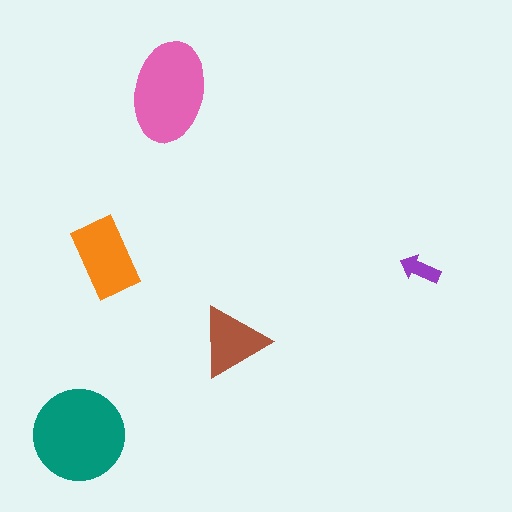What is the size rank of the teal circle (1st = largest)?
1st.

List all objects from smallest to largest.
The purple arrow, the brown triangle, the orange rectangle, the pink ellipse, the teal circle.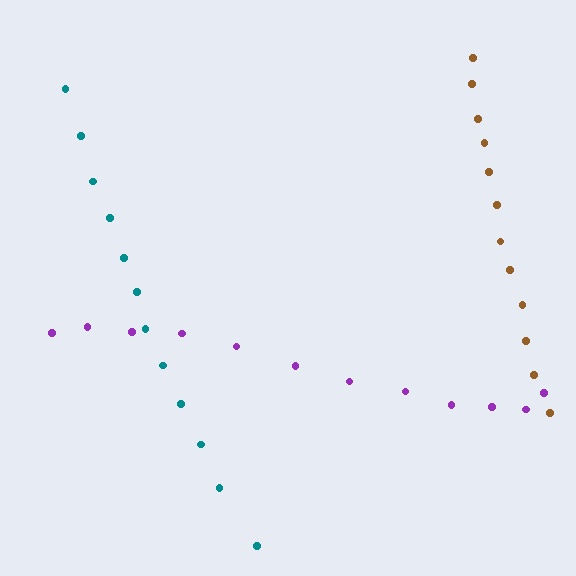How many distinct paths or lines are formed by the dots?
There are 3 distinct paths.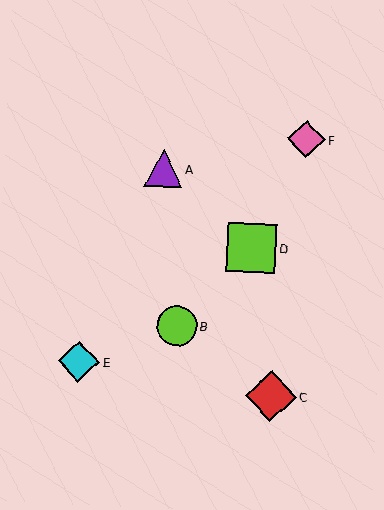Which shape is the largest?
The red diamond (labeled C) is the largest.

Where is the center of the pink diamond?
The center of the pink diamond is at (306, 139).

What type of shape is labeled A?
Shape A is a purple triangle.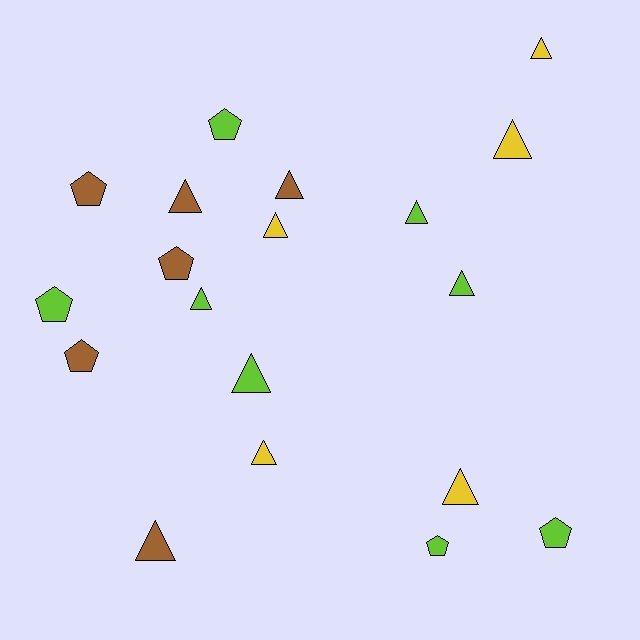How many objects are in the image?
There are 19 objects.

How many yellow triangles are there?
There are 5 yellow triangles.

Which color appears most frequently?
Lime, with 8 objects.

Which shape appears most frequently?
Triangle, with 12 objects.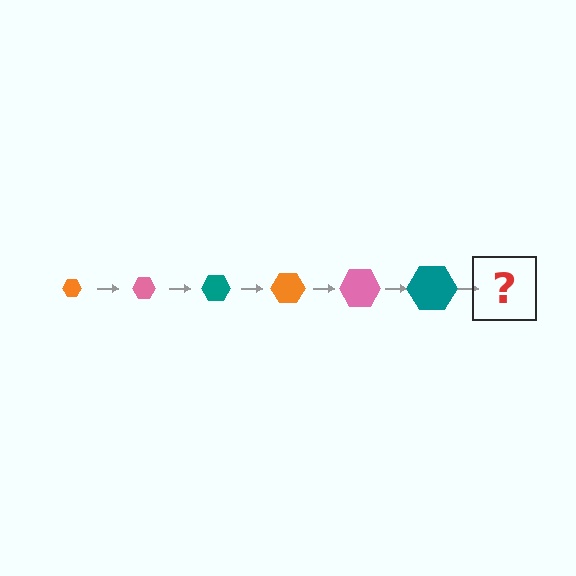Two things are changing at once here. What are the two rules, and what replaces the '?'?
The two rules are that the hexagon grows larger each step and the color cycles through orange, pink, and teal. The '?' should be an orange hexagon, larger than the previous one.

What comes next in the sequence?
The next element should be an orange hexagon, larger than the previous one.